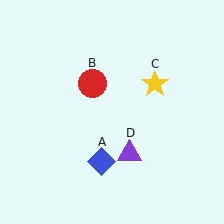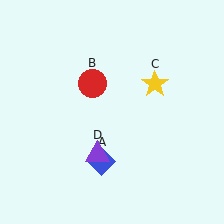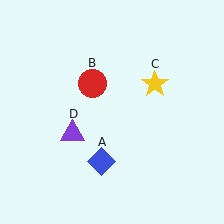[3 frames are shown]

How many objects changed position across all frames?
1 object changed position: purple triangle (object D).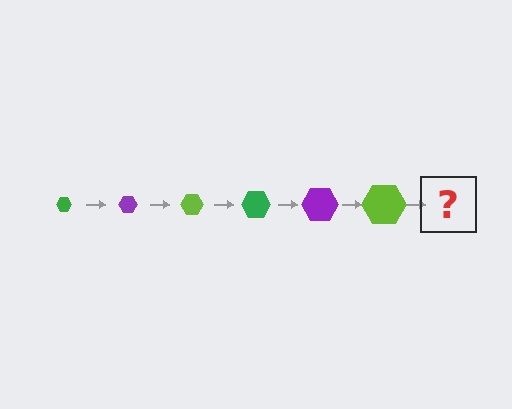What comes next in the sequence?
The next element should be a green hexagon, larger than the previous one.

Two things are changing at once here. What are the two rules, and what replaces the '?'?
The two rules are that the hexagon grows larger each step and the color cycles through green, purple, and lime. The '?' should be a green hexagon, larger than the previous one.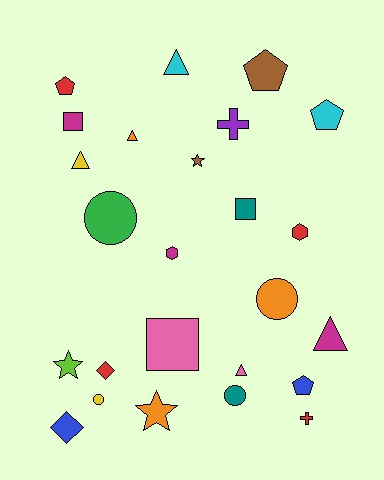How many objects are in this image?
There are 25 objects.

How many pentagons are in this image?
There are 4 pentagons.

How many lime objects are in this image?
There is 1 lime object.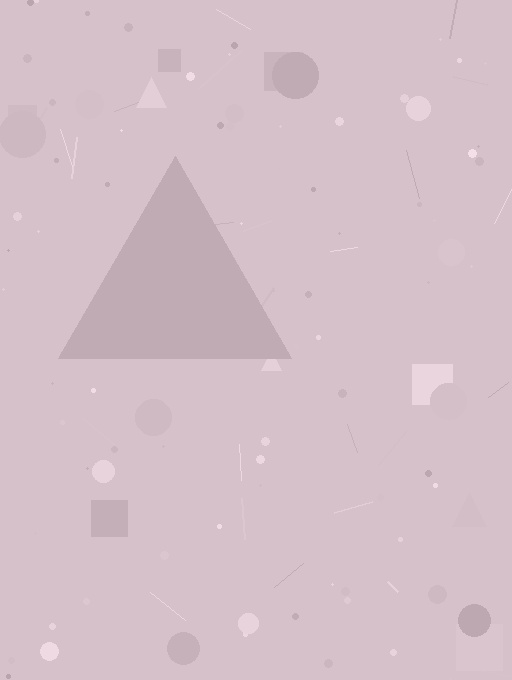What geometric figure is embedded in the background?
A triangle is embedded in the background.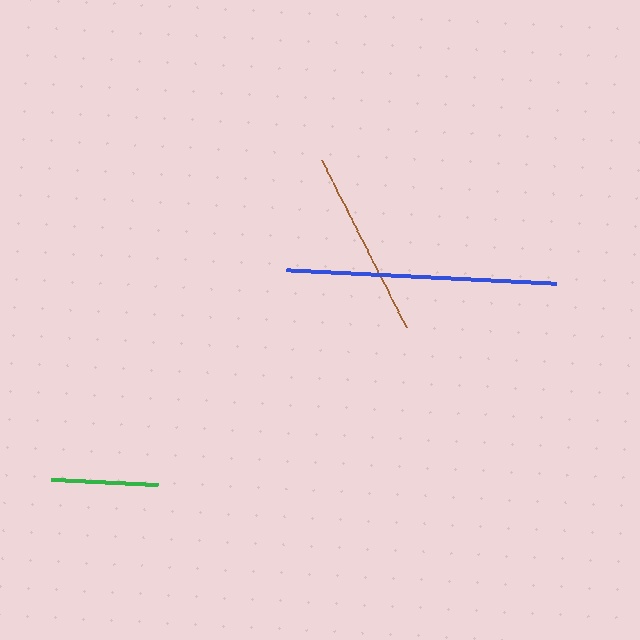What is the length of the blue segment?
The blue segment is approximately 270 pixels long.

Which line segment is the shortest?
The green line is the shortest at approximately 107 pixels.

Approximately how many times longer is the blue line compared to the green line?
The blue line is approximately 2.5 times the length of the green line.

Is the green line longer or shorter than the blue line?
The blue line is longer than the green line.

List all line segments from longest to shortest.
From longest to shortest: blue, brown, green.